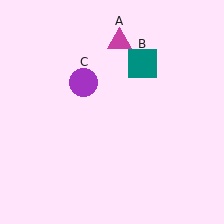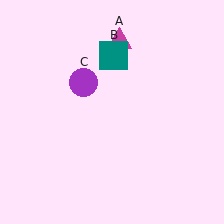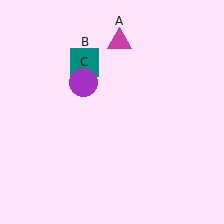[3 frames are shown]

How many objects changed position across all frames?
1 object changed position: teal square (object B).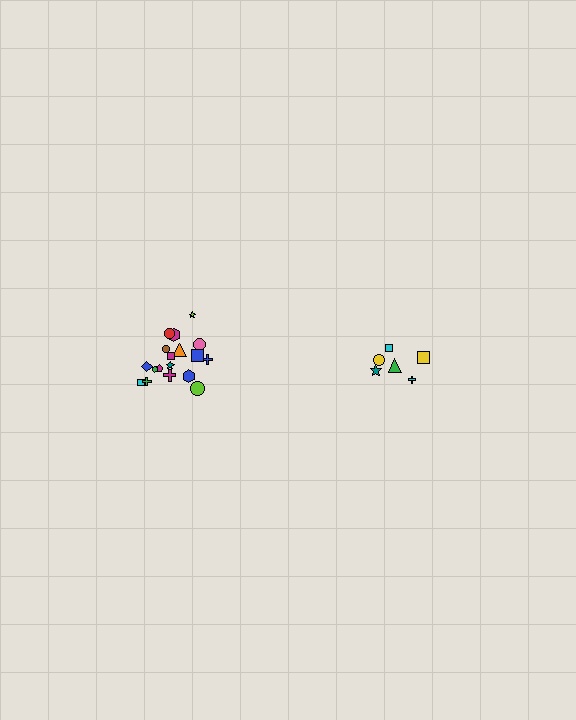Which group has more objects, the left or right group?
The left group.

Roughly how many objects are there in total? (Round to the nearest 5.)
Roughly 25 objects in total.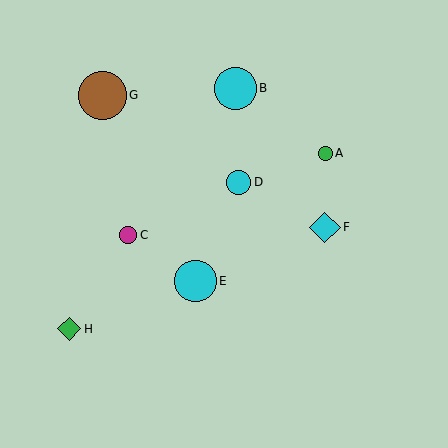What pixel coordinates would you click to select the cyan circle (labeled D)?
Click at (238, 182) to select the cyan circle D.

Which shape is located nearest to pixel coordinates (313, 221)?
The cyan diamond (labeled F) at (325, 227) is nearest to that location.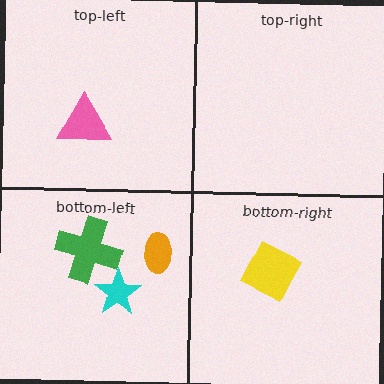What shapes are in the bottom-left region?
The green cross, the cyan star, the orange ellipse.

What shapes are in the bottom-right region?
The yellow square.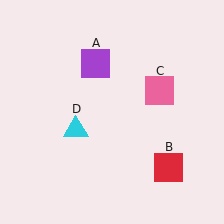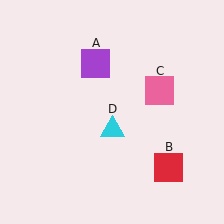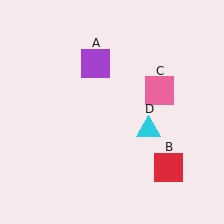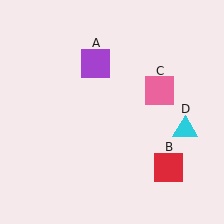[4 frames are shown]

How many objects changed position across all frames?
1 object changed position: cyan triangle (object D).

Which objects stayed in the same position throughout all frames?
Purple square (object A) and red square (object B) and pink square (object C) remained stationary.